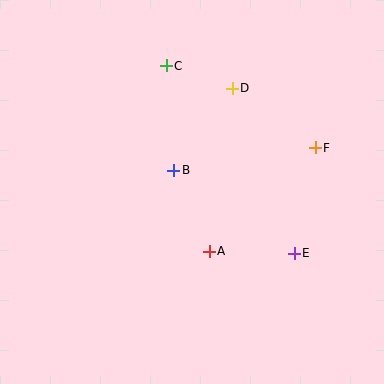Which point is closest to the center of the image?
Point B at (174, 170) is closest to the center.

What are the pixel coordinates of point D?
Point D is at (232, 88).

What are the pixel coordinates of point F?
Point F is at (315, 148).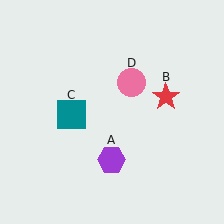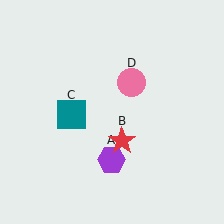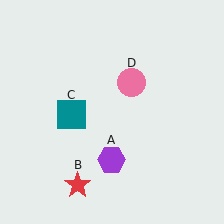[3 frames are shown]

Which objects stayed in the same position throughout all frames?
Purple hexagon (object A) and teal square (object C) and pink circle (object D) remained stationary.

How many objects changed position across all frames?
1 object changed position: red star (object B).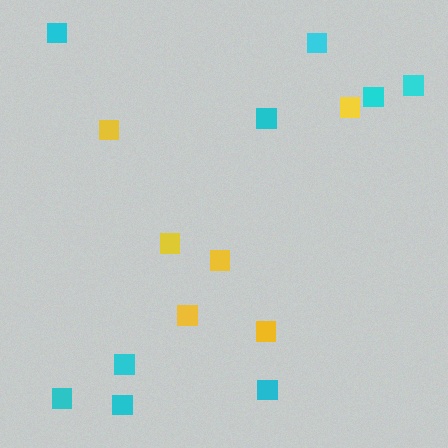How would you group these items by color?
There are 2 groups: one group of cyan squares (9) and one group of yellow squares (6).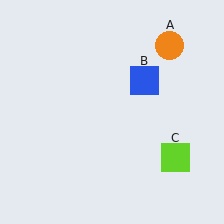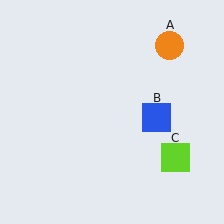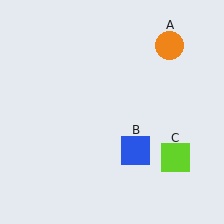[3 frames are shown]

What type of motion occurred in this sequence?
The blue square (object B) rotated clockwise around the center of the scene.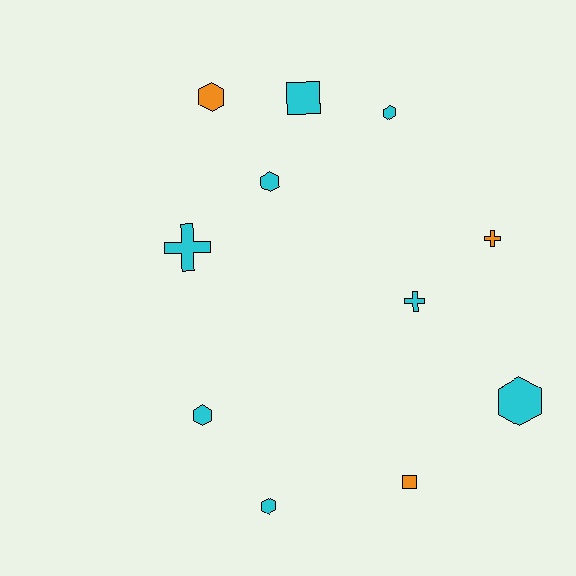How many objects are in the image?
There are 11 objects.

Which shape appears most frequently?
Hexagon, with 6 objects.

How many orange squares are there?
There is 1 orange square.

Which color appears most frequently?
Cyan, with 8 objects.